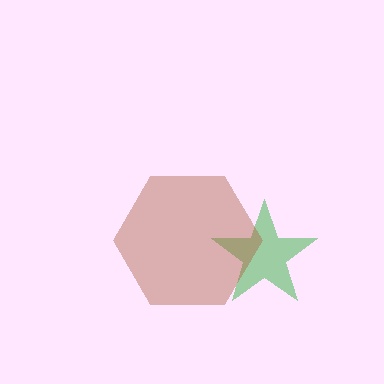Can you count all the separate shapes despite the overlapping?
Yes, there are 2 separate shapes.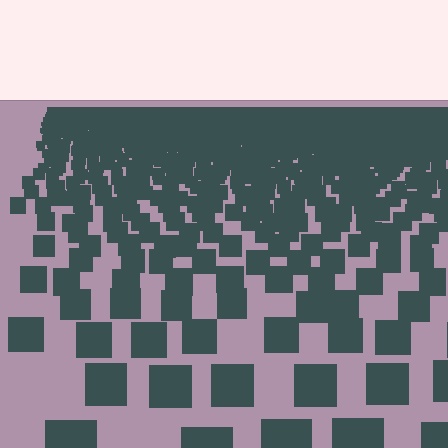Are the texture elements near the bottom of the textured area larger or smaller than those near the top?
Larger. Near the bottom, elements are closer to the viewer and appear at a bigger on-screen size.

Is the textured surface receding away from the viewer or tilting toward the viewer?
The surface is receding away from the viewer. Texture elements get smaller and denser toward the top.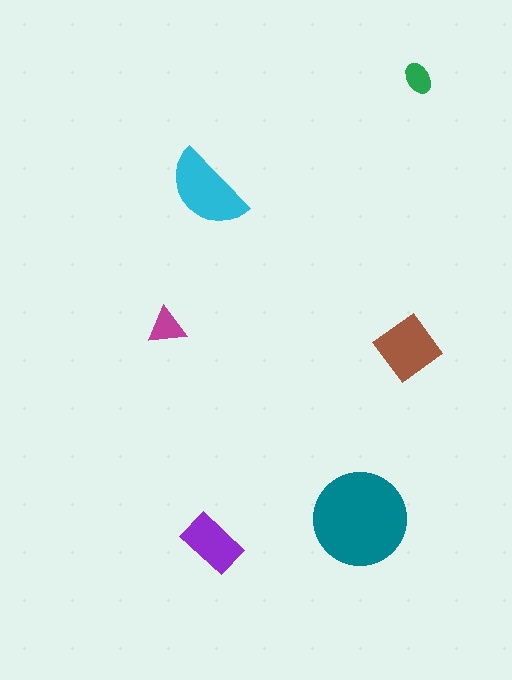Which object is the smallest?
The green ellipse.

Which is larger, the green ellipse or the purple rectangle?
The purple rectangle.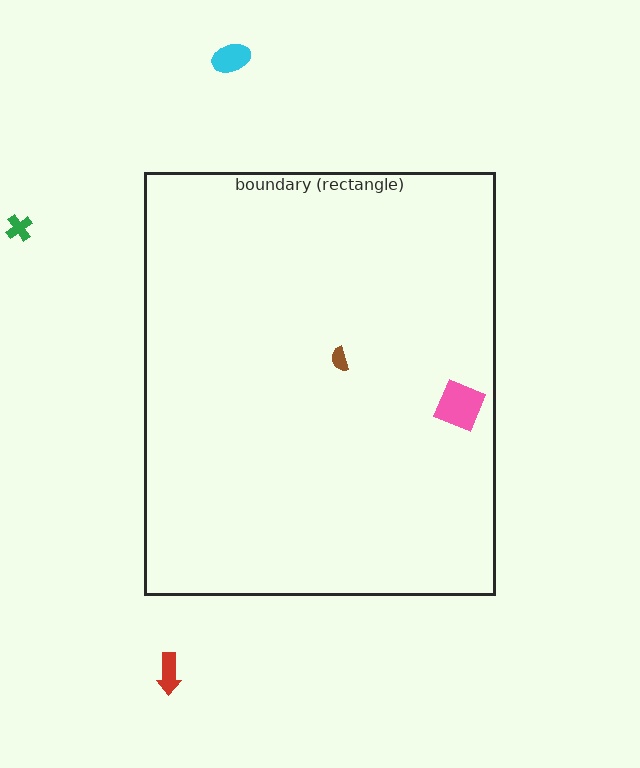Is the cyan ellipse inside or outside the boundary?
Outside.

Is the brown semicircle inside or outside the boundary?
Inside.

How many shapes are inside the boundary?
2 inside, 3 outside.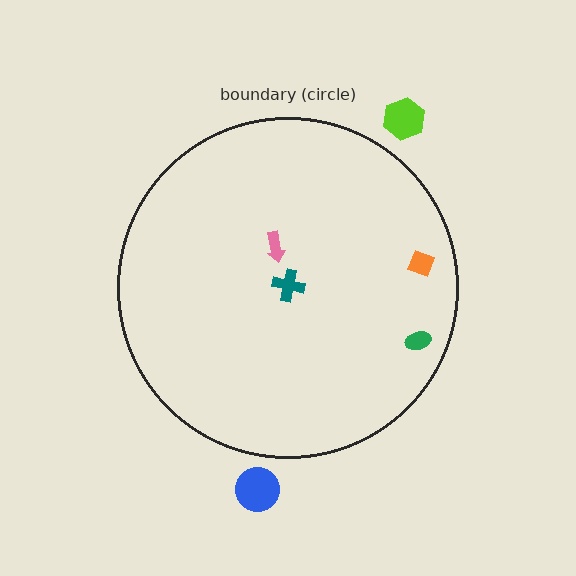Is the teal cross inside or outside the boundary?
Inside.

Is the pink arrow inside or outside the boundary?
Inside.